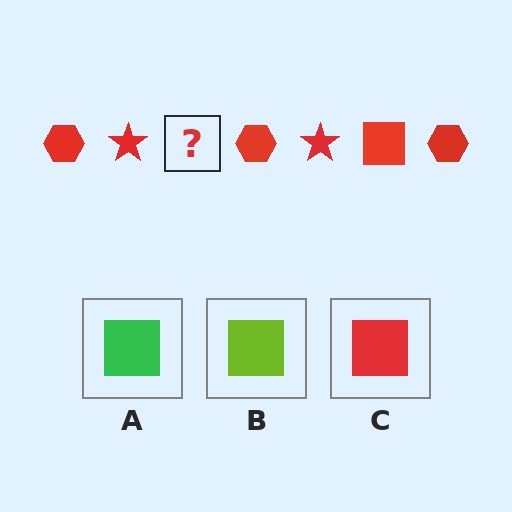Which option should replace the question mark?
Option C.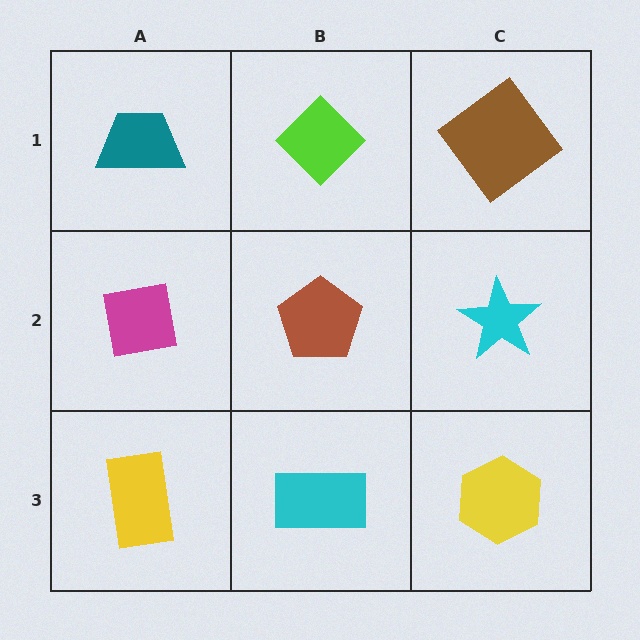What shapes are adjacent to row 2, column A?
A teal trapezoid (row 1, column A), a yellow rectangle (row 3, column A), a brown pentagon (row 2, column B).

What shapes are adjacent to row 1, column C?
A cyan star (row 2, column C), a lime diamond (row 1, column B).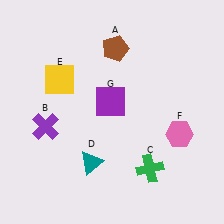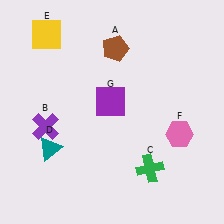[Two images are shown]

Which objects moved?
The objects that moved are: the teal triangle (D), the yellow square (E).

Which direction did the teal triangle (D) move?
The teal triangle (D) moved left.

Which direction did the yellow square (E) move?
The yellow square (E) moved up.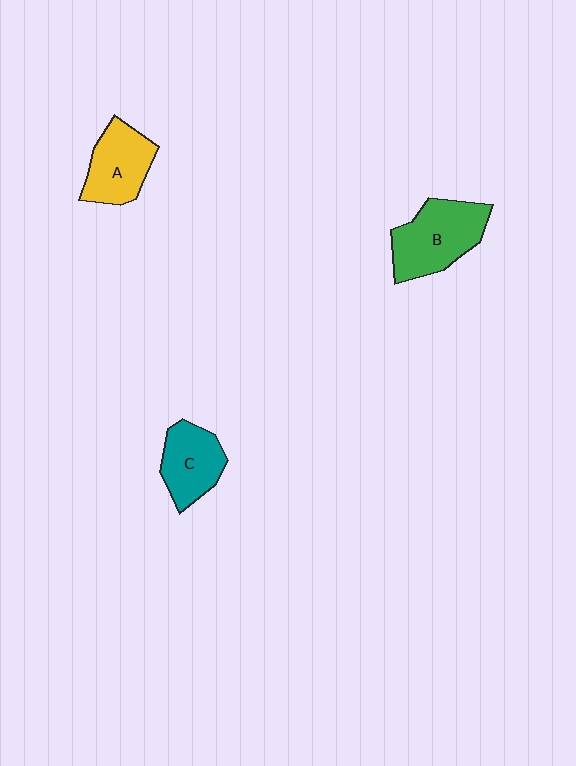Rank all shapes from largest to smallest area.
From largest to smallest: B (green), A (yellow), C (teal).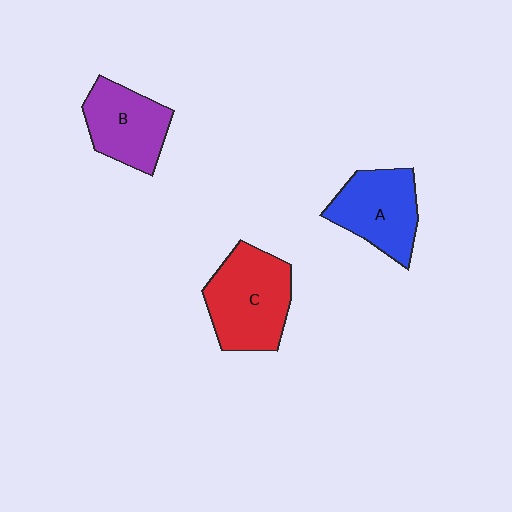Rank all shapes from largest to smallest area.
From largest to smallest: C (red), A (blue), B (purple).